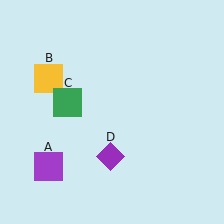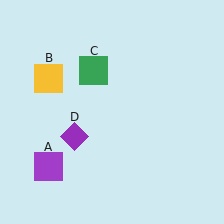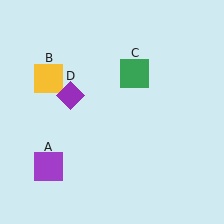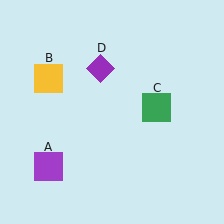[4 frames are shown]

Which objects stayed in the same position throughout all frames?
Purple square (object A) and yellow square (object B) remained stationary.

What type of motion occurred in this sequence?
The green square (object C), purple diamond (object D) rotated clockwise around the center of the scene.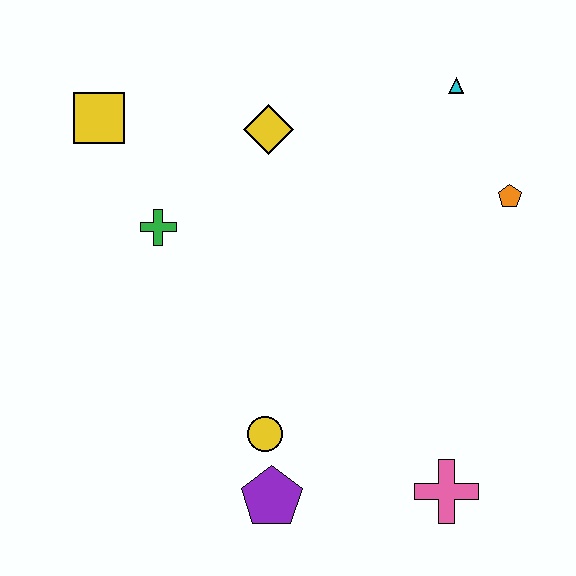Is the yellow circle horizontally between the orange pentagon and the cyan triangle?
No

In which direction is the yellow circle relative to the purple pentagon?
The yellow circle is above the purple pentagon.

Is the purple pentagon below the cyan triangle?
Yes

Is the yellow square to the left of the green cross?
Yes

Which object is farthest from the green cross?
The pink cross is farthest from the green cross.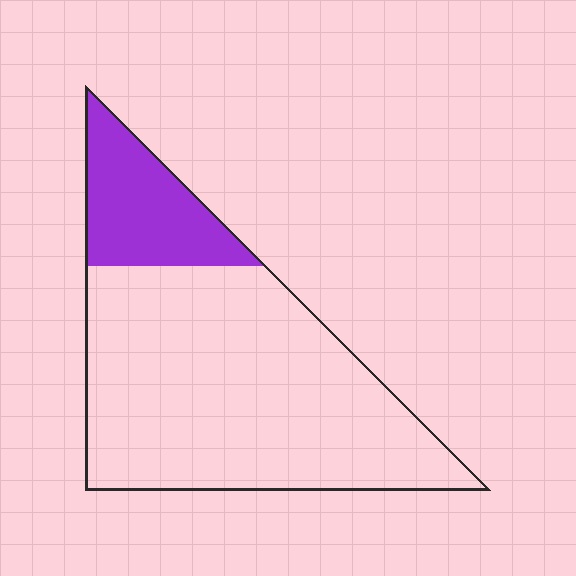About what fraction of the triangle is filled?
About one fifth (1/5).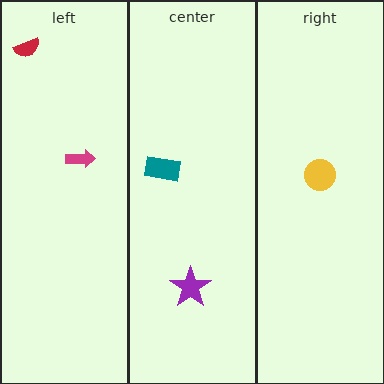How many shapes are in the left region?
2.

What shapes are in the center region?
The purple star, the teal rectangle.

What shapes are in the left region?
The magenta arrow, the red semicircle.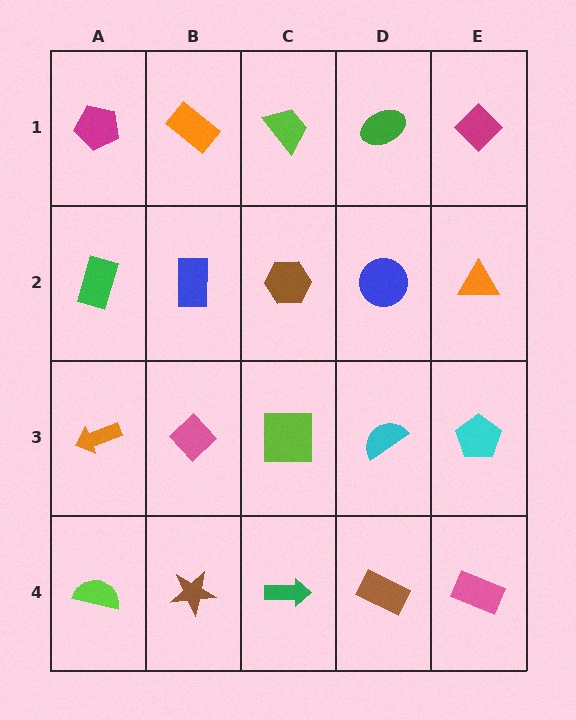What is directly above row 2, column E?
A magenta diamond.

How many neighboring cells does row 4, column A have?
2.